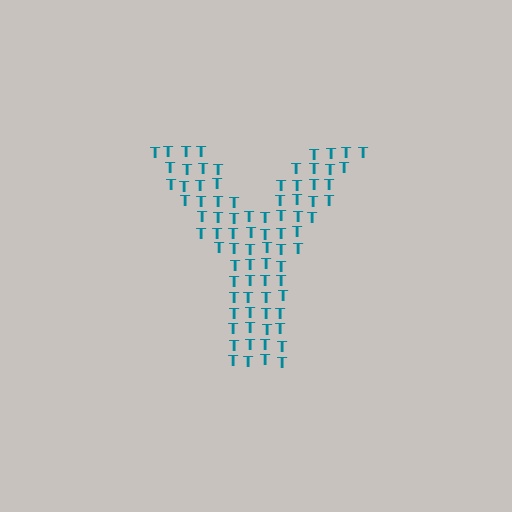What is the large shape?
The large shape is the letter Y.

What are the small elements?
The small elements are letter T's.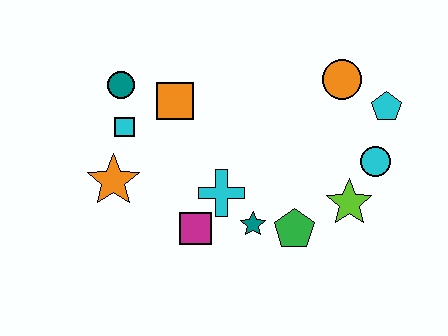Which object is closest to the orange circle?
The cyan pentagon is closest to the orange circle.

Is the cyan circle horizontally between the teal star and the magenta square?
No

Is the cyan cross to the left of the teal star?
Yes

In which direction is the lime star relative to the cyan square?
The lime star is to the right of the cyan square.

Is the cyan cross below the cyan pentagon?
Yes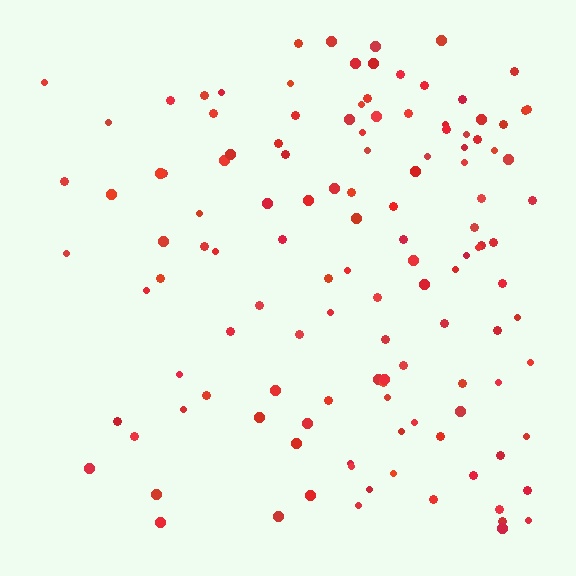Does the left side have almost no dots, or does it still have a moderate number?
Still a moderate number, just noticeably fewer than the right.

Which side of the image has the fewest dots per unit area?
The left.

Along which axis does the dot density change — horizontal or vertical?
Horizontal.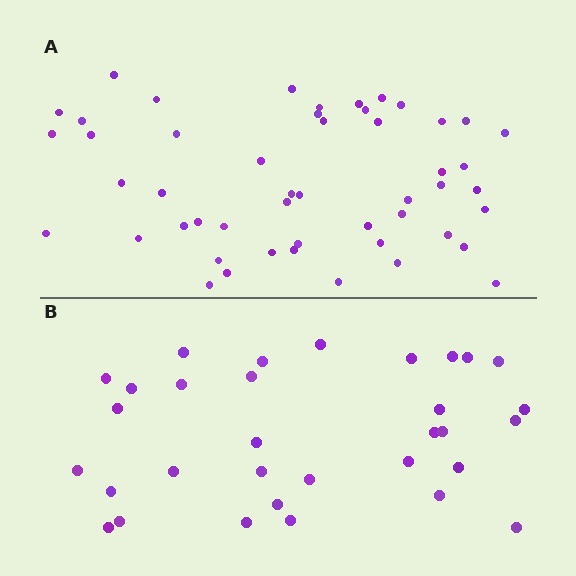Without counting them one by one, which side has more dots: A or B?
Region A (the top region) has more dots.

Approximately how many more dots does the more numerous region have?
Region A has approximately 20 more dots than region B.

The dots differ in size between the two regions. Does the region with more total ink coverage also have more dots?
No. Region B has more total ink coverage because its dots are larger, but region A actually contains more individual dots. Total area can be misleading — the number of items is what matters here.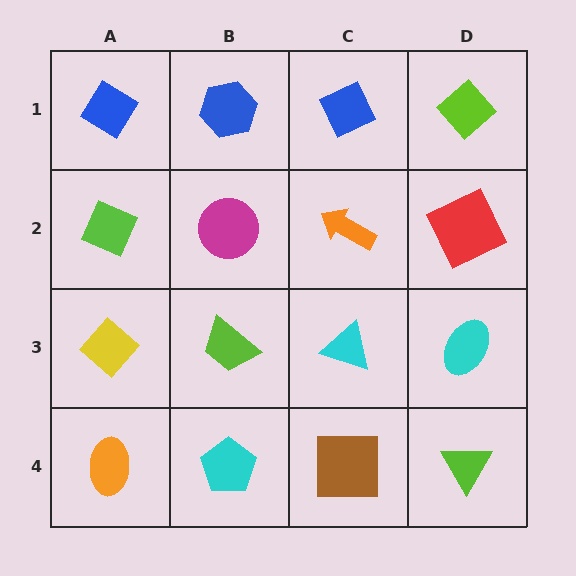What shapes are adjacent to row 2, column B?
A blue hexagon (row 1, column B), a lime trapezoid (row 3, column B), a lime diamond (row 2, column A), an orange arrow (row 2, column C).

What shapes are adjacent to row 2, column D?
A lime diamond (row 1, column D), a cyan ellipse (row 3, column D), an orange arrow (row 2, column C).